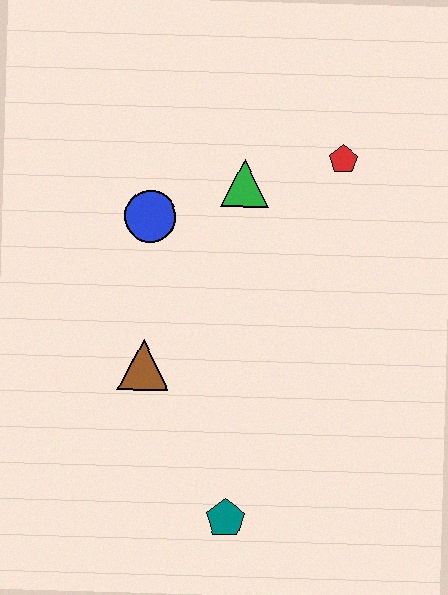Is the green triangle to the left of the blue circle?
No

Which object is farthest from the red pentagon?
The teal pentagon is farthest from the red pentagon.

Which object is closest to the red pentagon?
The green triangle is closest to the red pentagon.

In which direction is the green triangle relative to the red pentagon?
The green triangle is to the left of the red pentagon.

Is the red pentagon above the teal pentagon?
Yes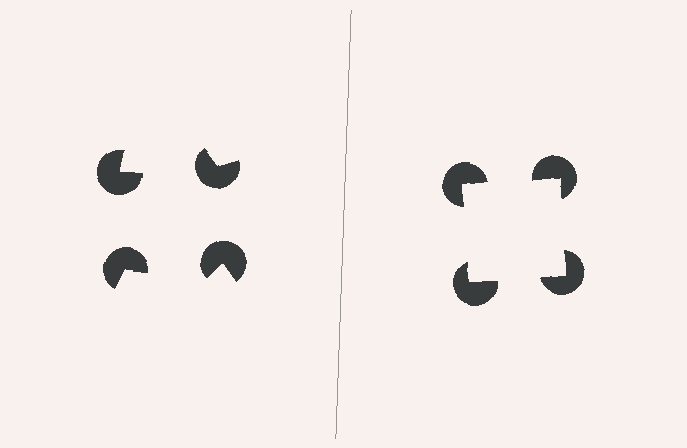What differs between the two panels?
The pac-man discs are positioned identically on both sides; only the wedge orientations differ. On the right they align to a square; on the left they are misaligned.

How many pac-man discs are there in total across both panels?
8 — 4 on each side.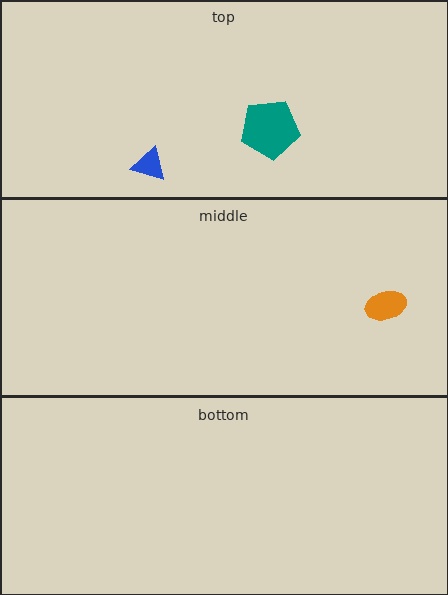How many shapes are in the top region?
2.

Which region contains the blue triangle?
The top region.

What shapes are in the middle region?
The orange ellipse.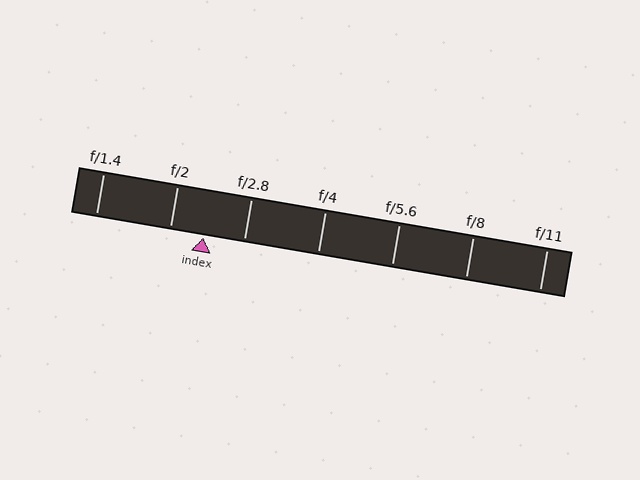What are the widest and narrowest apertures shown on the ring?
The widest aperture shown is f/1.4 and the narrowest is f/11.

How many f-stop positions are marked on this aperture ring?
There are 7 f-stop positions marked.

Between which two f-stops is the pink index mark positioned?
The index mark is between f/2 and f/2.8.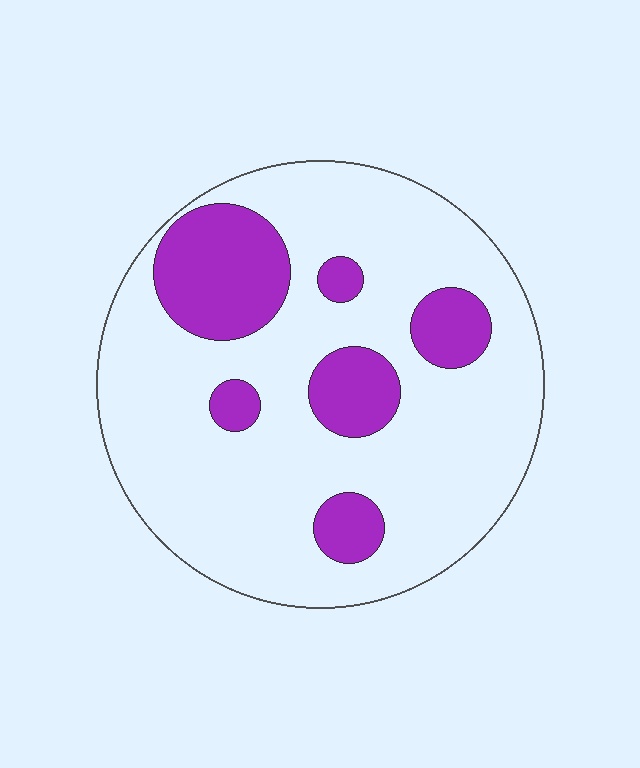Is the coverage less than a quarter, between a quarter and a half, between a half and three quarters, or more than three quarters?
Less than a quarter.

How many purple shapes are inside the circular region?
6.